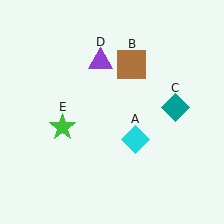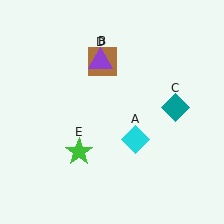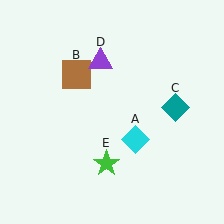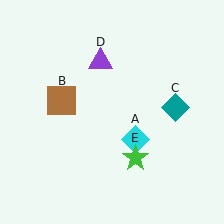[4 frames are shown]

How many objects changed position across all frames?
2 objects changed position: brown square (object B), green star (object E).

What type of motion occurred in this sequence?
The brown square (object B), green star (object E) rotated counterclockwise around the center of the scene.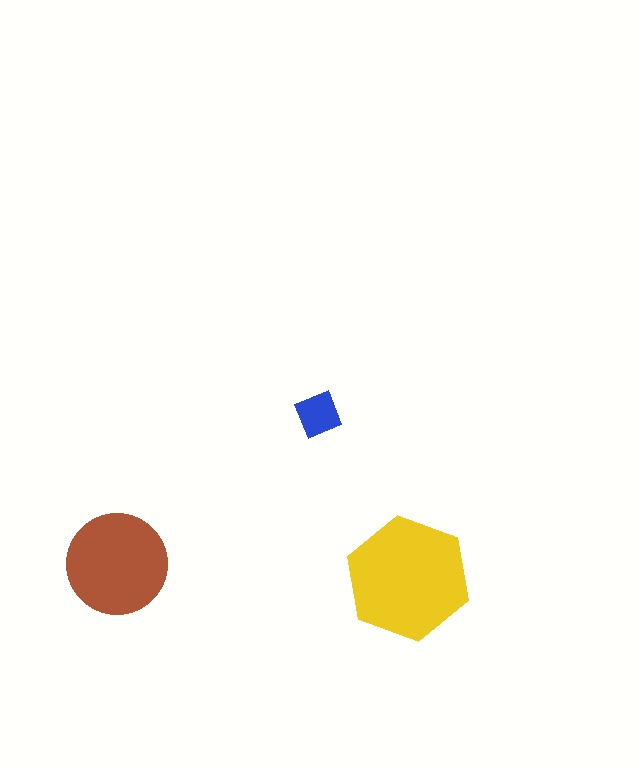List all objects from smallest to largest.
The blue diamond, the brown circle, the yellow hexagon.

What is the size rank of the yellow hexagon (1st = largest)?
1st.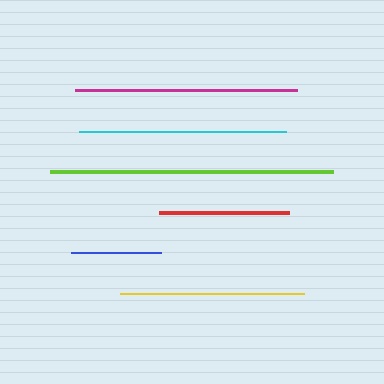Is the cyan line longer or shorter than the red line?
The cyan line is longer than the red line.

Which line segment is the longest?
The lime line is the longest at approximately 283 pixels.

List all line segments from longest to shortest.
From longest to shortest: lime, magenta, cyan, yellow, red, blue.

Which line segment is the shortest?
The blue line is the shortest at approximately 90 pixels.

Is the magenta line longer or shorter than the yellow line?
The magenta line is longer than the yellow line.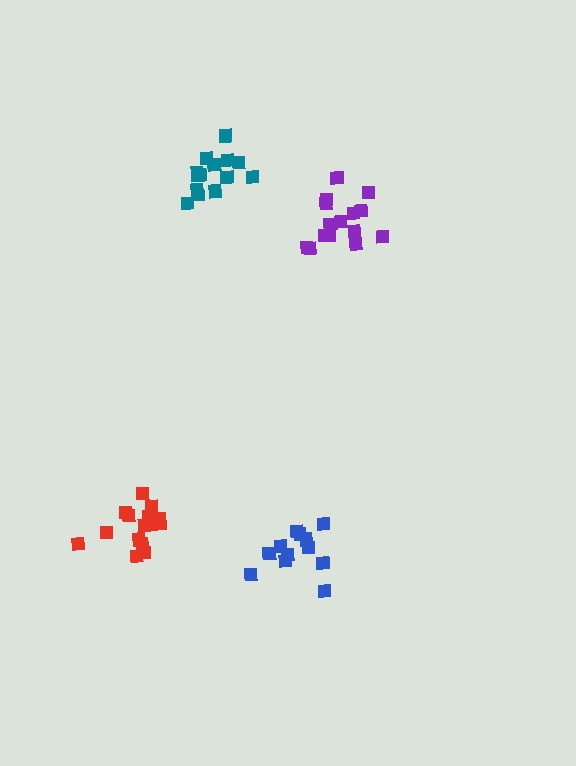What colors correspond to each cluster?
The clusters are colored: teal, blue, purple, red.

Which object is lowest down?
The blue cluster is bottommost.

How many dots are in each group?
Group 1: 14 dots, Group 2: 12 dots, Group 3: 15 dots, Group 4: 15 dots (56 total).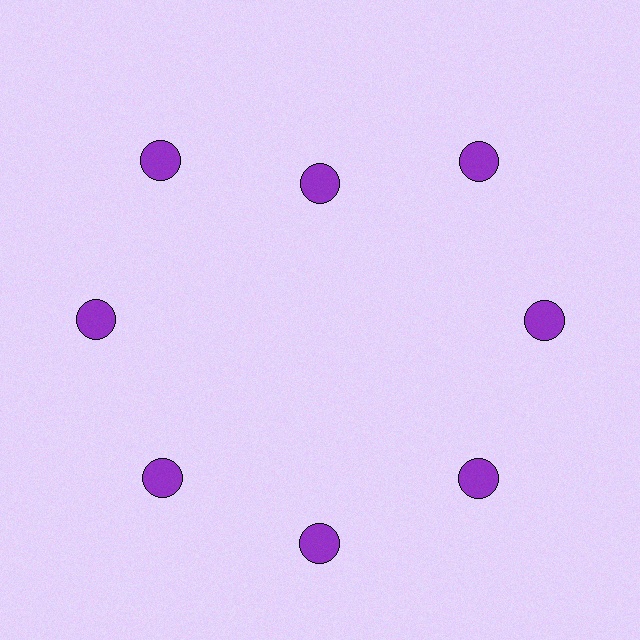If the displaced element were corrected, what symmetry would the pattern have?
It would have 8-fold rotational symmetry — the pattern would map onto itself every 45 degrees.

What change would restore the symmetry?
The symmetry would be restored by moving it outward, back onto the ring so that all 8 circles sit at equal angles and equal distance from the center.